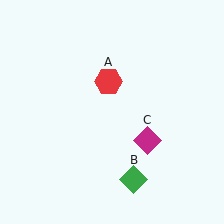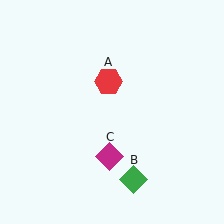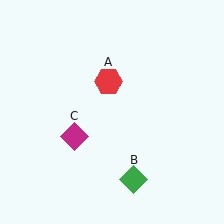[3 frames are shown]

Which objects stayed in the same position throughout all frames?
Red hexagon (object A) and green diamond (object B) remained stationary.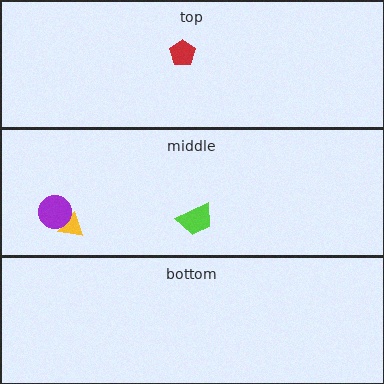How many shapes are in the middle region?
3.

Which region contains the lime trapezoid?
The middle region.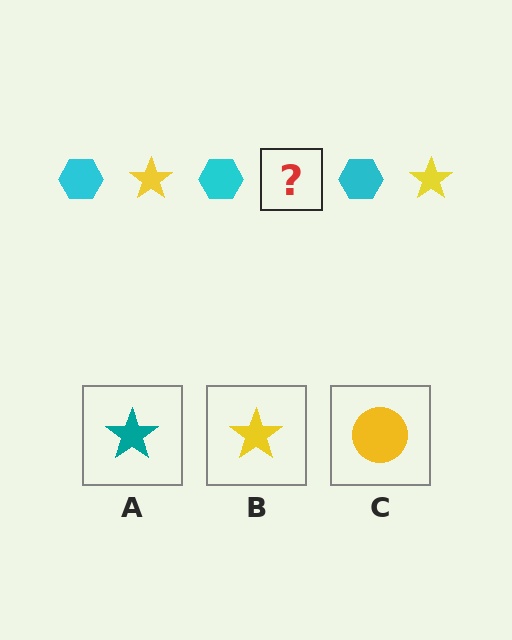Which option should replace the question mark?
Option B.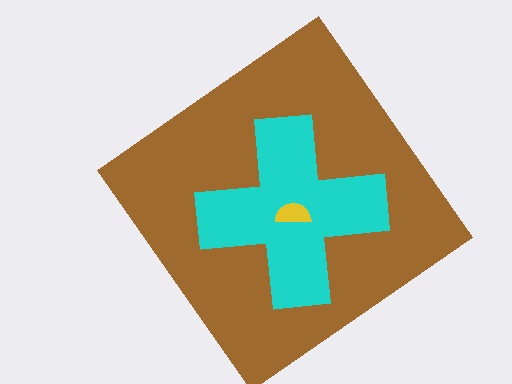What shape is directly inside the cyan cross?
The yellow semicircle.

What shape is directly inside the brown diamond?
The cyan cross.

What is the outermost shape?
The brown diamond.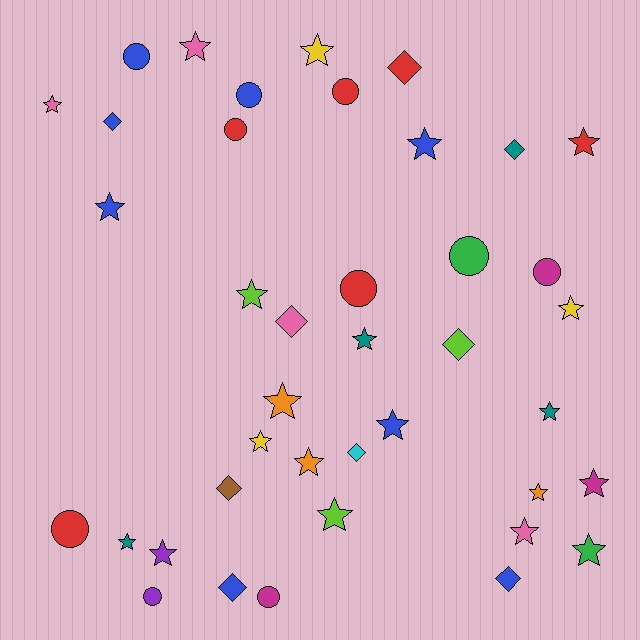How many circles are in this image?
There are 10 circles.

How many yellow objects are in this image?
There are 3 yellow objects.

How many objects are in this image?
There are 40 objects.